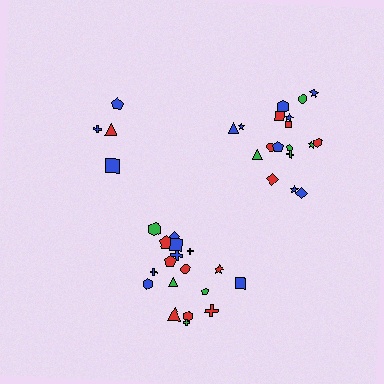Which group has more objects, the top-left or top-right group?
The top-right group.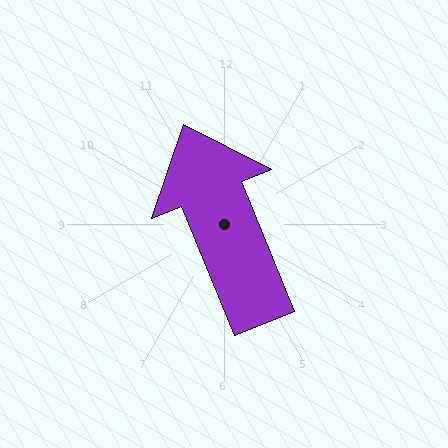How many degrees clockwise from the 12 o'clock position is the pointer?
Approximately 338 degrees.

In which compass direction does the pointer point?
North.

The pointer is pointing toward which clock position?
Roughly 11 o'clock.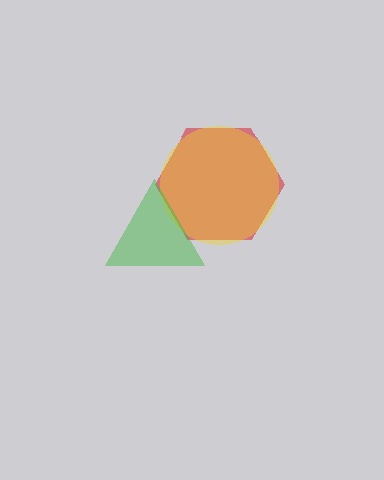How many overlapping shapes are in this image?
There are 3 overlapping shapes in the image.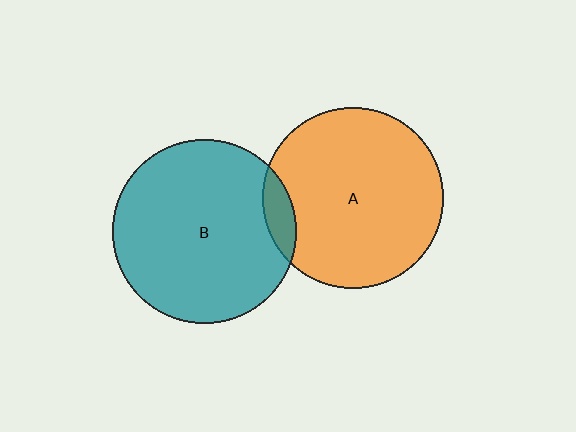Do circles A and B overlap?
Yes.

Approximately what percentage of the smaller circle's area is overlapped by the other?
Approximately 10%.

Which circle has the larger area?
Circle B (teal).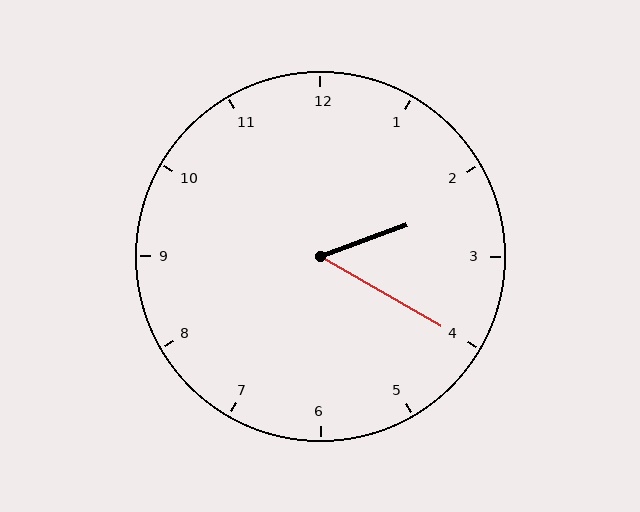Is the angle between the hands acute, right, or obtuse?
It is acute.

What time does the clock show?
2:20.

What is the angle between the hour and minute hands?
Approximately 50 degrees.